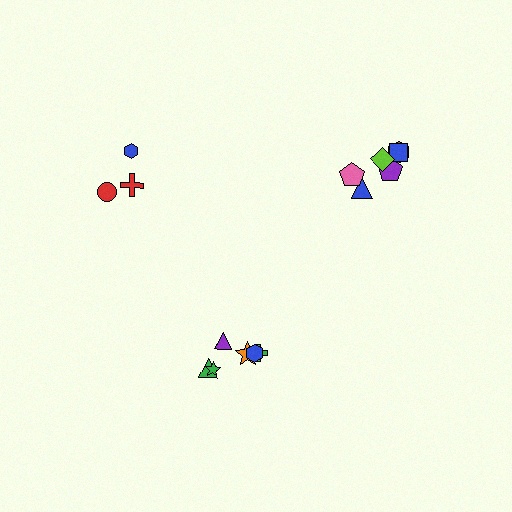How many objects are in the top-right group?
There are 6 objects.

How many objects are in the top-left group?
There are 3 objects.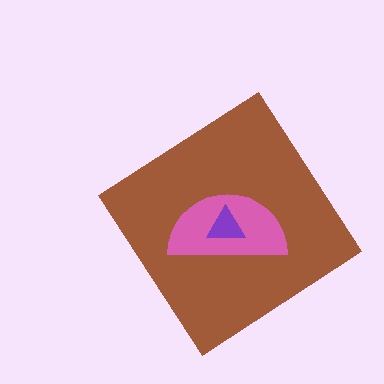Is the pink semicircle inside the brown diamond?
Yes.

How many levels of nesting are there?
3.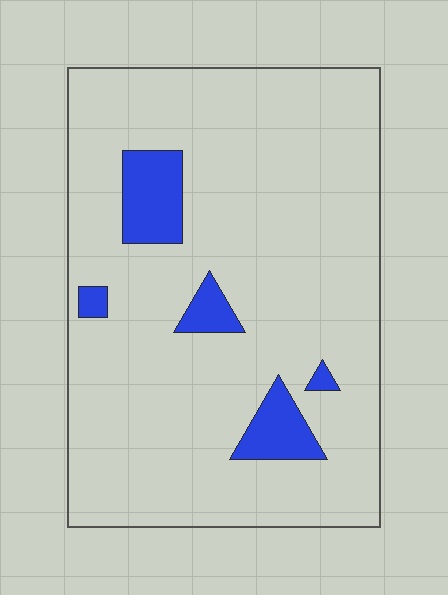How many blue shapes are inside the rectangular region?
5.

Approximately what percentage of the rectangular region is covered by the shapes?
Approximately 10%.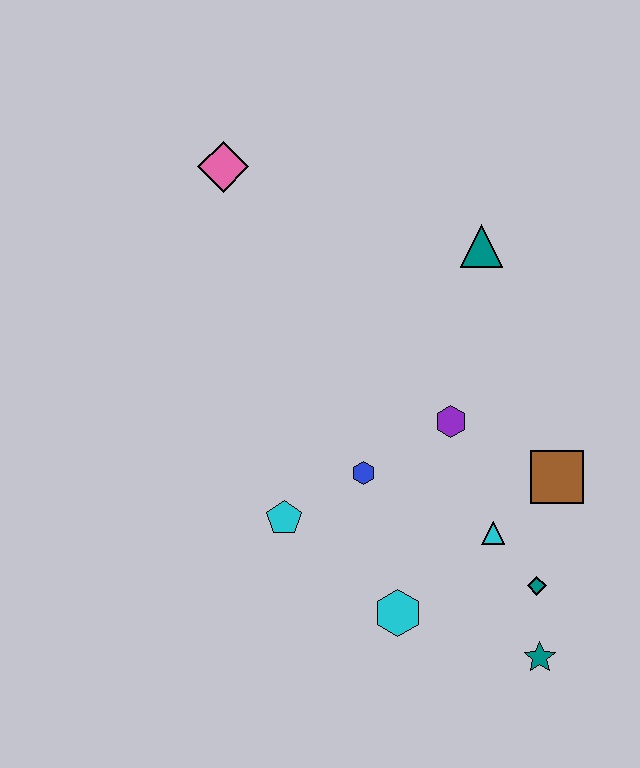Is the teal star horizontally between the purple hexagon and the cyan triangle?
No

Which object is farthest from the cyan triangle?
The pink diamond is farthest from the cyan triangle.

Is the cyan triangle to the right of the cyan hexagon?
Yes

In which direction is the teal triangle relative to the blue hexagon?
The teal triangle is above the blue hexagon.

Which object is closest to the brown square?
The cyan triangle is closest to the brown square.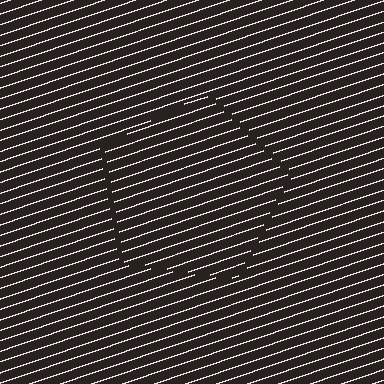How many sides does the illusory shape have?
5 sides — the line-ends trace a pentagon.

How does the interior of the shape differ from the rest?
The interior of the shape contains the same grating, shifted by half a period — the contour is defined by the phase discontinuity where line-ends from the inner and outer gratings abut.